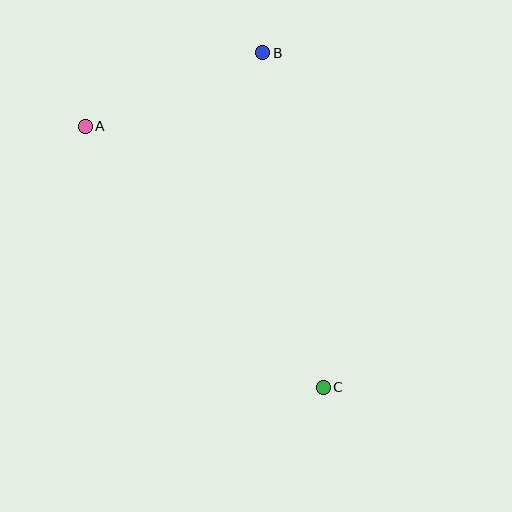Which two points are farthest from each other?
Points A and C are farthest from each other.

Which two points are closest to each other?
Points A and B are closest to each other.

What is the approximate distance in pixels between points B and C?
The distance between B and C is approximately 340 pixels.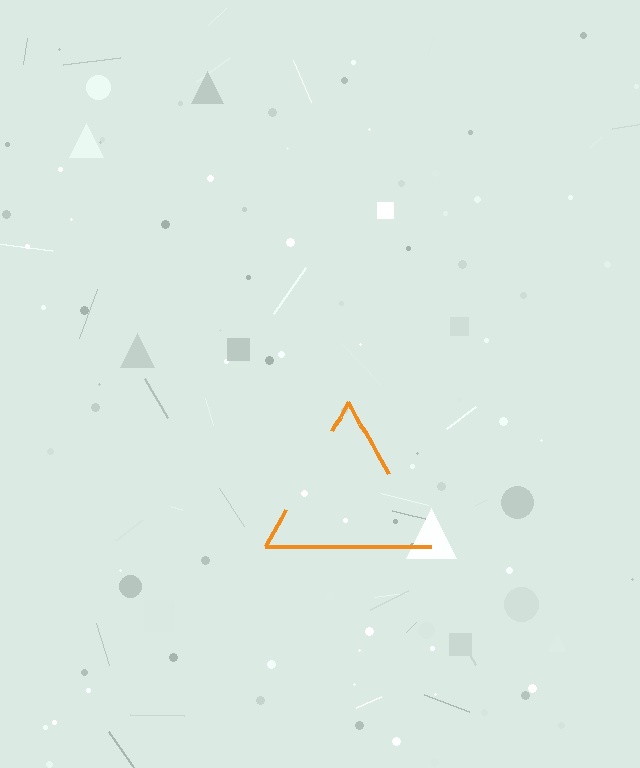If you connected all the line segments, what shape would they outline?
They would outline a triangle.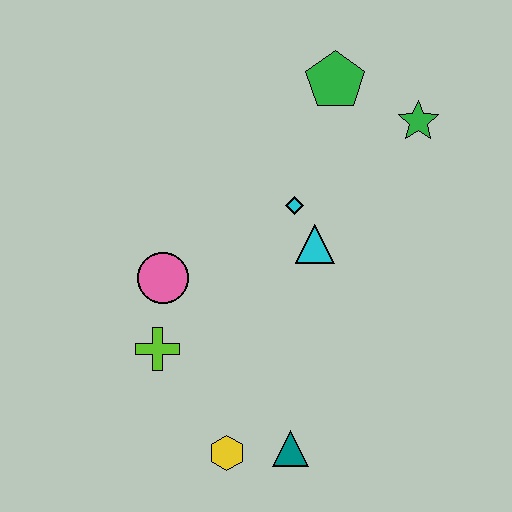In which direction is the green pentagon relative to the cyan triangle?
The green pentagon is above the cyan triangle.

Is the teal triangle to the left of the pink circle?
No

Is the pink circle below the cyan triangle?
Yes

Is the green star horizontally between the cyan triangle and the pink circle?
No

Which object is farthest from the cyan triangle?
The yellow hexagon is farthest from the cyan triangle.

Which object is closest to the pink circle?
The lime cross is closest to the pink circle.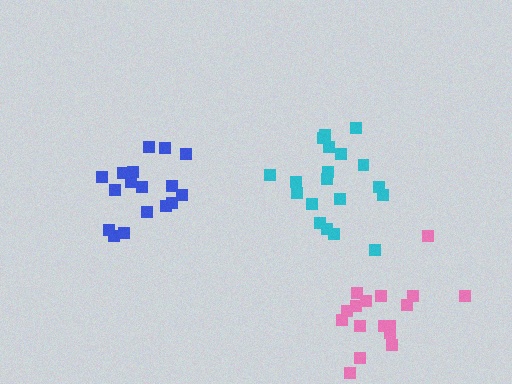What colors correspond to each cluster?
The clusters are colored: blue, pink, cyan.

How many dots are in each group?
Group 1: 17 dots, Group 2: 17 dots, Group 3: 19 dots (53 total).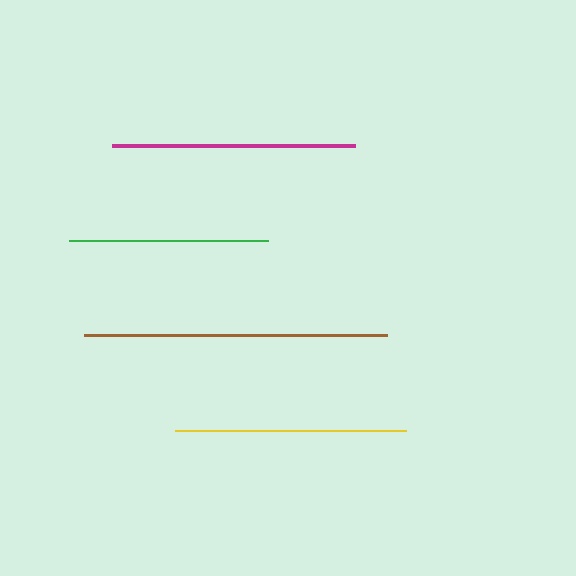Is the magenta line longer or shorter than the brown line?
The brown line is longer than the magenta line.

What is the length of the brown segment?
The brown segment is approximately 303 pixels long.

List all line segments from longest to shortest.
From longest to shortest: brown, magenta, yellow, green.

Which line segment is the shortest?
The green line is the shortest at approximately 199 pixels.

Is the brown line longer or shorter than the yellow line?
The brown line is longer than the yellow line.